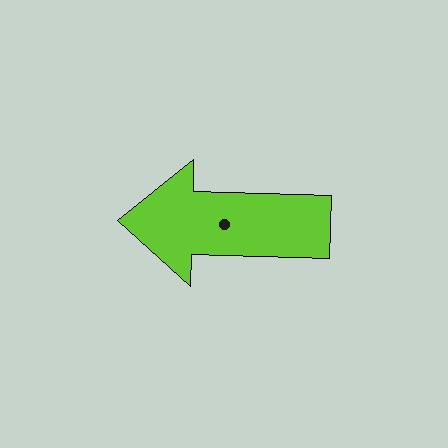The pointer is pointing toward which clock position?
Roughly 9 o'clock.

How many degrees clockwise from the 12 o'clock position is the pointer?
Approximately 272 degrees.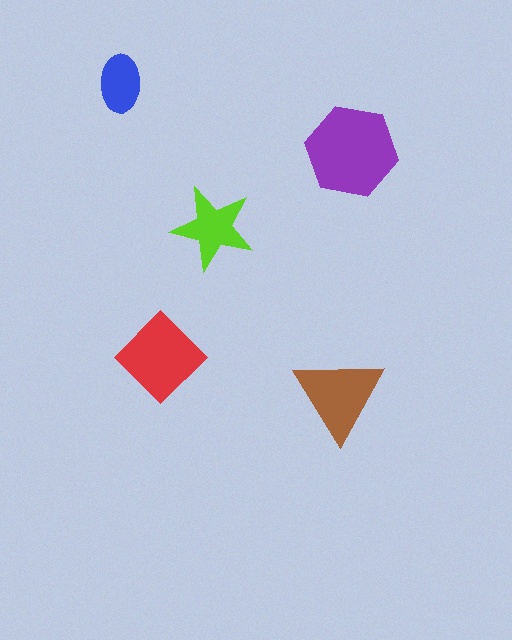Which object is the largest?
The purple hexagon.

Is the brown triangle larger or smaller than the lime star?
Larger.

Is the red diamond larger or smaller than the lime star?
Larger.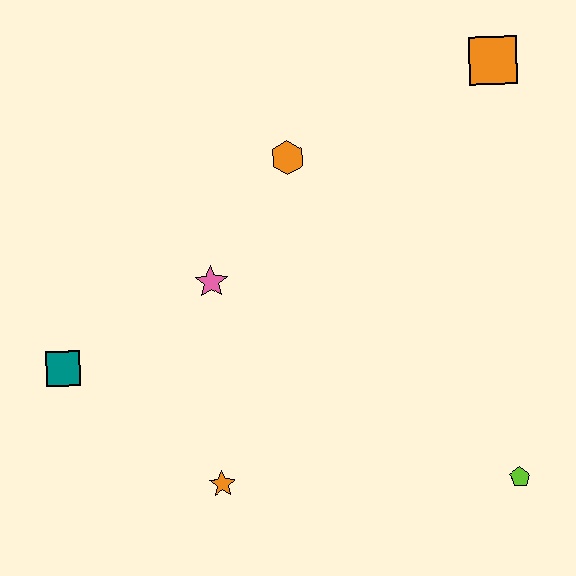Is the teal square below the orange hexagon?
Yes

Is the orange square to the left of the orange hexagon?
No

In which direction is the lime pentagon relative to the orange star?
The lime pentagon is to the right of the orange star.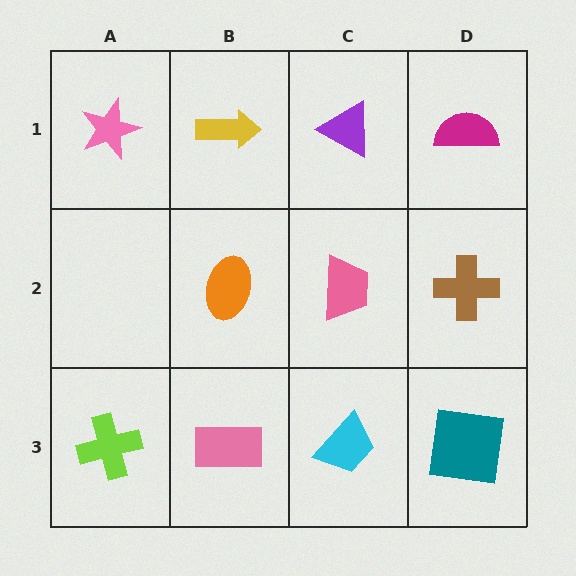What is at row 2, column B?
An orange ellipse.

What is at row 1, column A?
A pink star.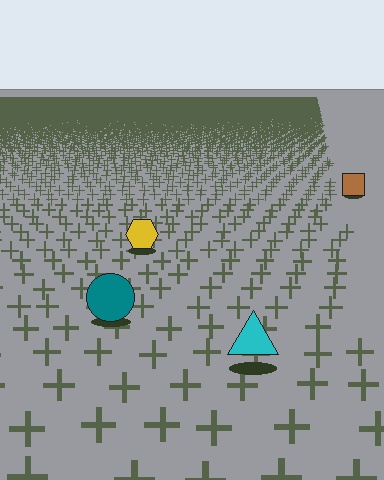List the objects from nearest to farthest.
From nearest to farthest: the cyan triangle, the teal circle, the yellow hexagon, the brown square.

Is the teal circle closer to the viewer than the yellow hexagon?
Yes. The teal circle is closer — you can tell from the texture gradient: the ground texture is coarser near it.